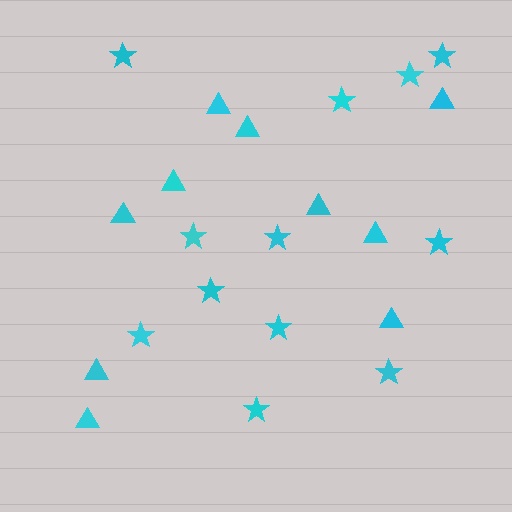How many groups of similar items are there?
There are 2 groups: one group of stars (12) and one group of triangles (10).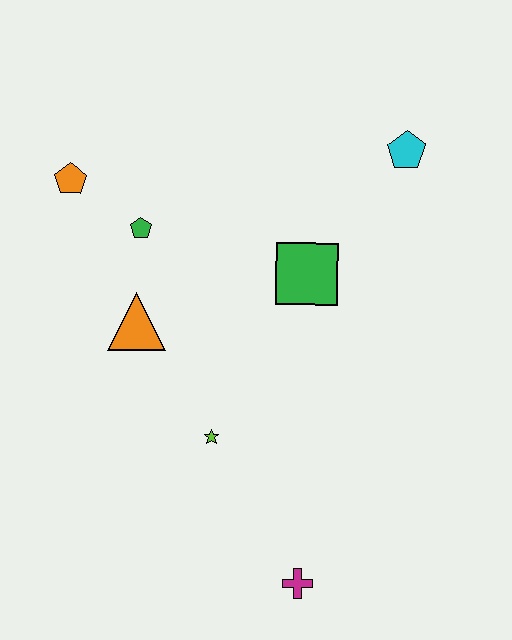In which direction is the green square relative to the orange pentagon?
The green square is to the right of the orange pentagon.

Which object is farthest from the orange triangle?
The cyan pentagon is farthest from the orange triangle.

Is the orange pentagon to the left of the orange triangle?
Yes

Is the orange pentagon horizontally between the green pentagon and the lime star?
No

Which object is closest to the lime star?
The orange triangle is closest to the lime star.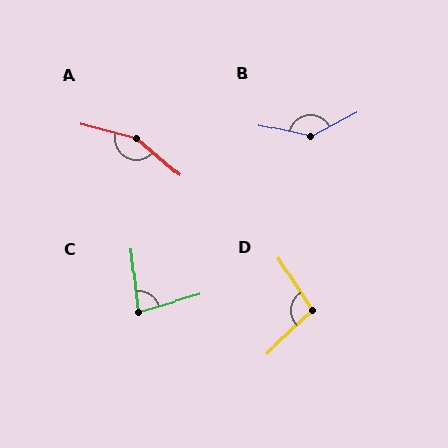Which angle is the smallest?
C, at approximately 80 degrees.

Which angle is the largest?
A, at approximately 154 degrees.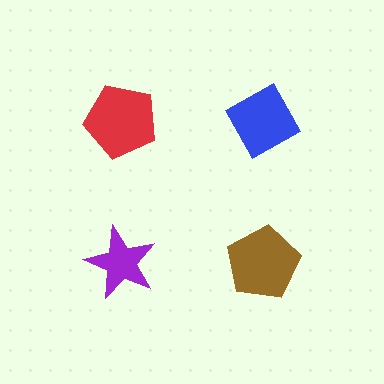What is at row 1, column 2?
A blue diamond.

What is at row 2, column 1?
A purple star.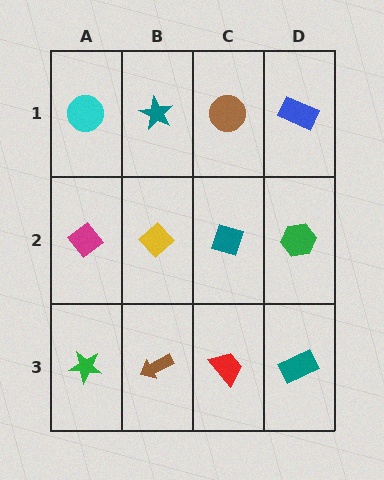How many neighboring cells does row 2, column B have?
4.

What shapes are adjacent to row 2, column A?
A cyan circle (row 1, column A), a green star (row 3, column A), a yellow diamond (row 2, column B).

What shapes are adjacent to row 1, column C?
A teal diamond (row 2, column C), a teal star (row 1, column B), a blue rectangle (row 1, column D).